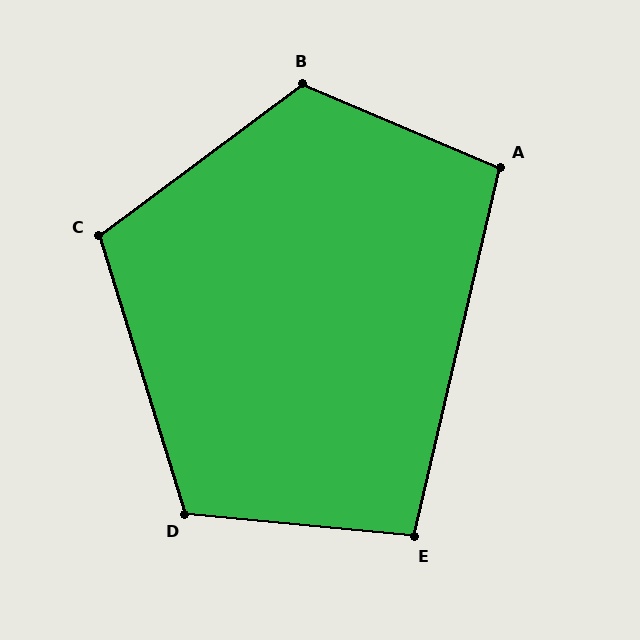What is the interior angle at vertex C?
Approximately 110 degrees (obtuse).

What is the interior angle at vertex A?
Approximately 100 degrees (obtuse).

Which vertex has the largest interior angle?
B, at approximately 120 degrees.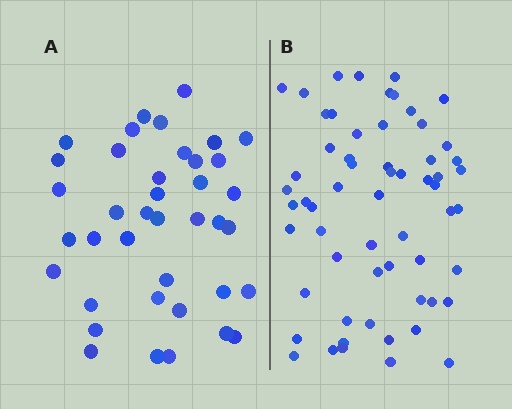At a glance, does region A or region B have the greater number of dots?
Region B (the right region) has more dots.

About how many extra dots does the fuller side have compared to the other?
Region B has approximately 20 more dots than region A.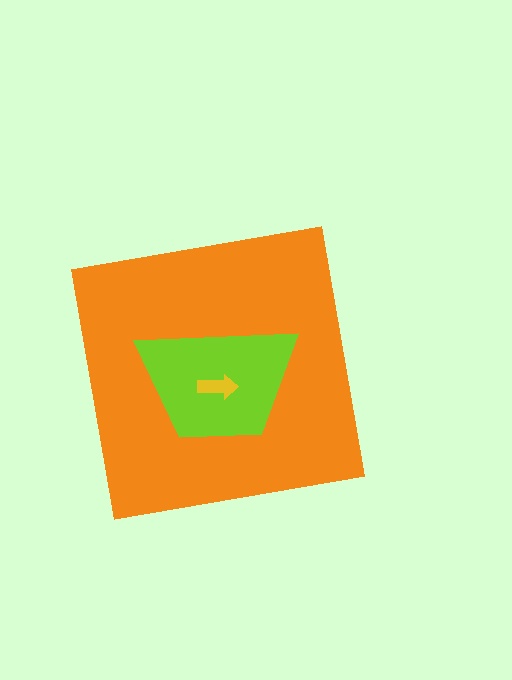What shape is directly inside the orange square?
The lime trapezoid.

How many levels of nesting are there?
3.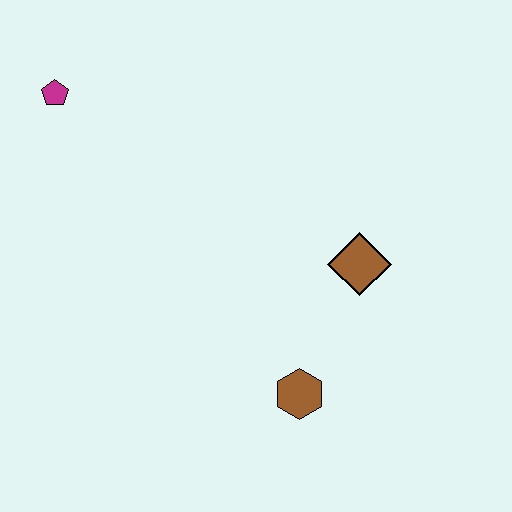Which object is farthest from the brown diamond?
The magenta pentagon is farthest from the brown diamond.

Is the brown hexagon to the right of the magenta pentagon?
Yes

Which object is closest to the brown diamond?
The brown hexagon is closest to the brown diamond.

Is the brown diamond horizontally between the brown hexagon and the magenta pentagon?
No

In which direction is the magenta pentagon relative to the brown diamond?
The magenta pentagon is to the left of the brown diamond.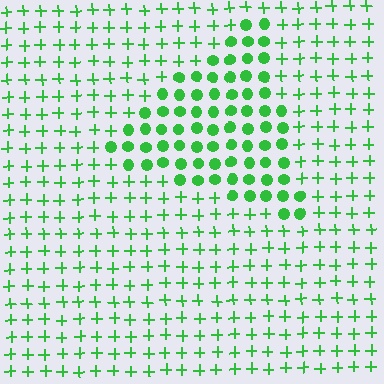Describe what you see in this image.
The image is filled with small green elements arranged in a uniform grid. A triangle-shaped region contains circles, while the surrounding area contains plus signs. The boundary is defined purely by the change in element shape.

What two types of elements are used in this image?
The image uses circles inside the triangle region and plus signs outside it.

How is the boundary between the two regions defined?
The boundary is defined by a change in element shape: circles inside vs. plus signs outside. All elements share the same color and spacing.